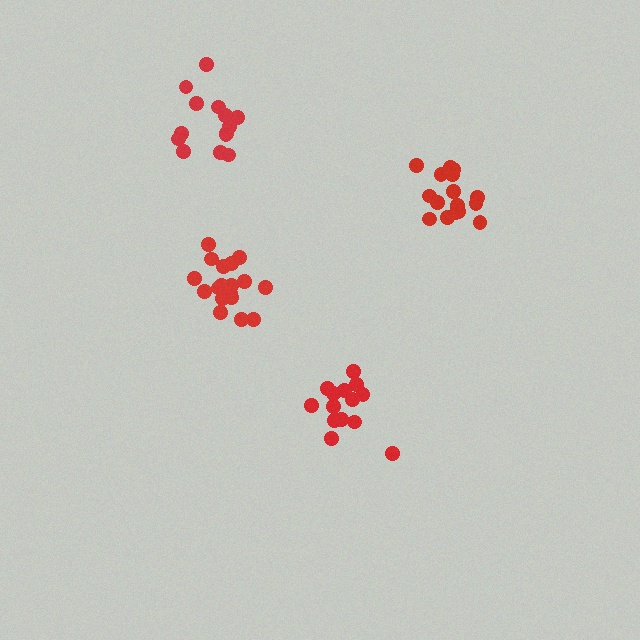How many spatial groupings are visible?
There are 4 spatial groupings.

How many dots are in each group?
Group 1: 18 dots, Group 2: 16 dots, Group 3: 14 dots, Group 4: 14 dots (62 total).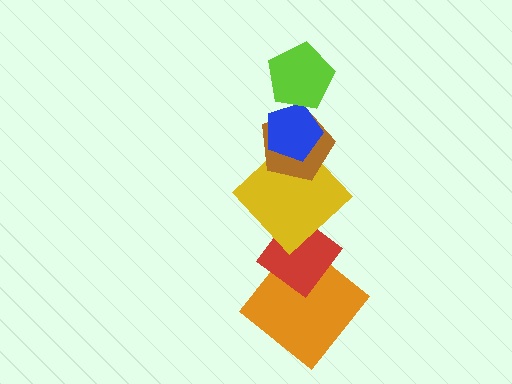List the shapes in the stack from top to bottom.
From top to bottom: the lime pentagon, the blue pentagon, the brown pentagon, the yellow diamond, the red diamond, the orange diamond.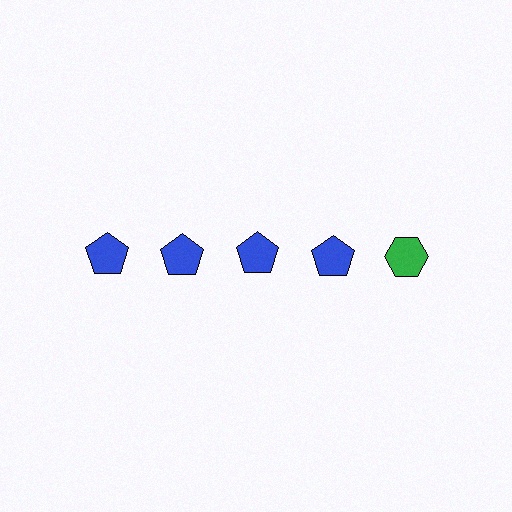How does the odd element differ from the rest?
It differs in both color (green instead of blue) and shape (hexagon instead of pentagon).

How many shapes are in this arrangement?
There are 5 shapes arranged in a grid pattern.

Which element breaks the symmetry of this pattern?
The green hexagon in the top row, rightmost column breaks the symmetry. All other shapes are blue pentagons.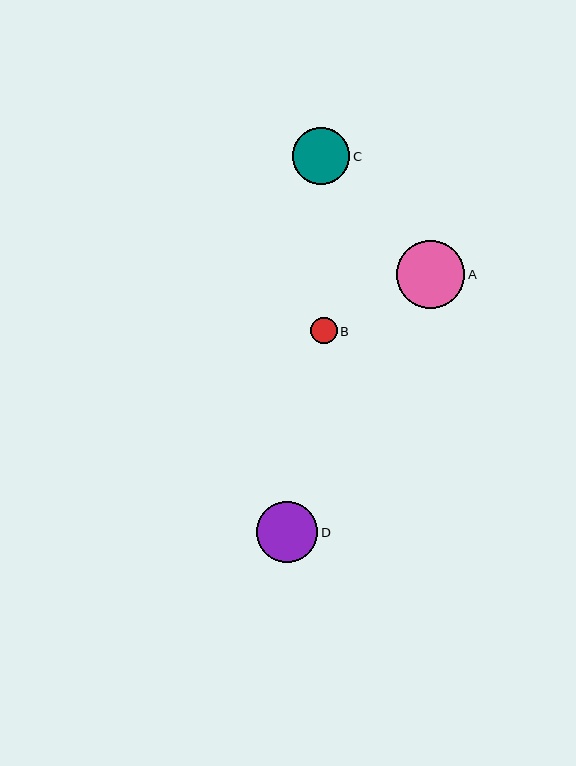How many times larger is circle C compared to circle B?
Circle C is approximately 2.1 times the size of circle B.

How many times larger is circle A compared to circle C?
Circle A is approximately 1.2 times the size of circle C.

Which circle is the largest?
Circle A is the largest with a size of approximately 69 pixels.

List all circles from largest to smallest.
From largest to smallest: A, D, C, B.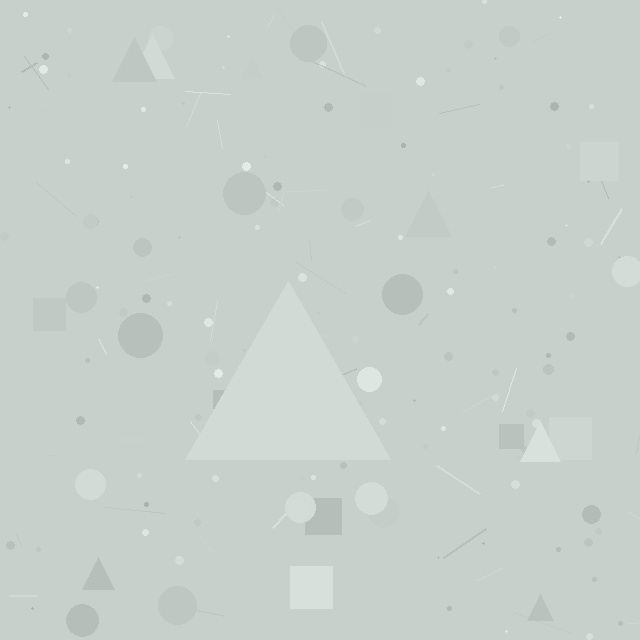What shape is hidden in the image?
A triangle is hidden in the image.